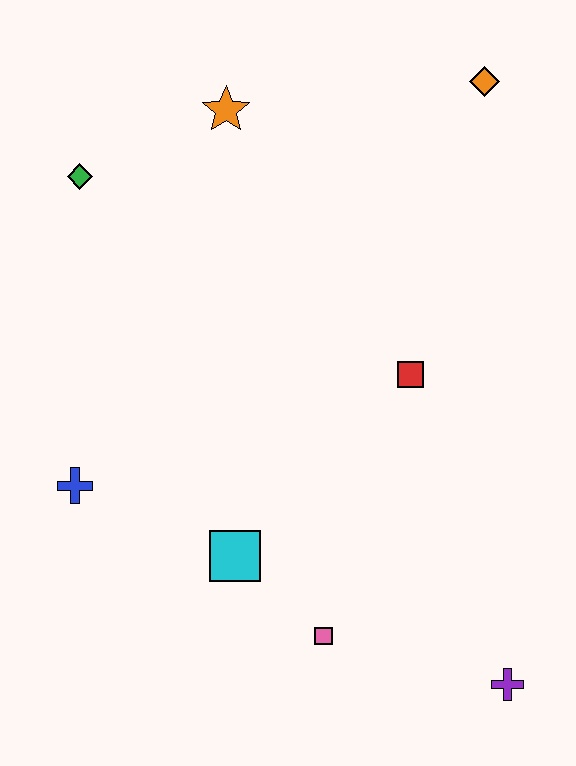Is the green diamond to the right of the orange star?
No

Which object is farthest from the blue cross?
The orange diamond is farthest from the blue cross.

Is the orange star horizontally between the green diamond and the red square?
Yes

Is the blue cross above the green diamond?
No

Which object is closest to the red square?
The cyan square is closest to the red square.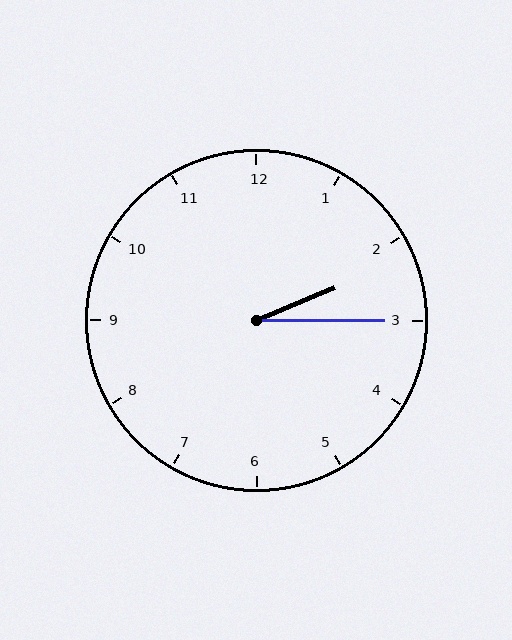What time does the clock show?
2:15.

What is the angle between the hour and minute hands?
Approximately 22 degrees.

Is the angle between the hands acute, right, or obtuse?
It is acute.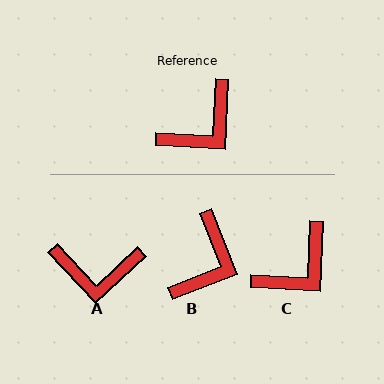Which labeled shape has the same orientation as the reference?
C.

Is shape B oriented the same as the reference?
No, it is off by about 24 degrees.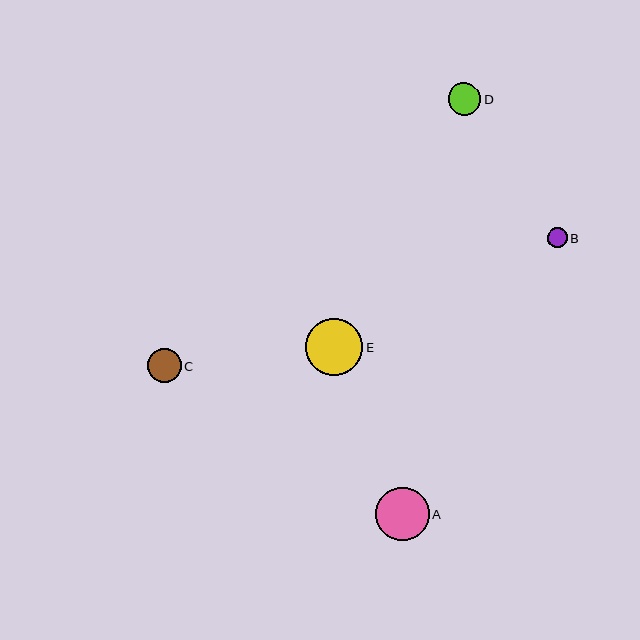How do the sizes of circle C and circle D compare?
Circle C and circle D are approximately the same size.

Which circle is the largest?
Circle E is the largest with a size of approximately 57 pixels.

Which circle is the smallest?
Circle B is the smallest with a size of approximately 20 pixels.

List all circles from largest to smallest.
From largest to smallest: E, A, C, D, B.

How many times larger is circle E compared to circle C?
Circle E is approximately 1.7 times the size of circle C.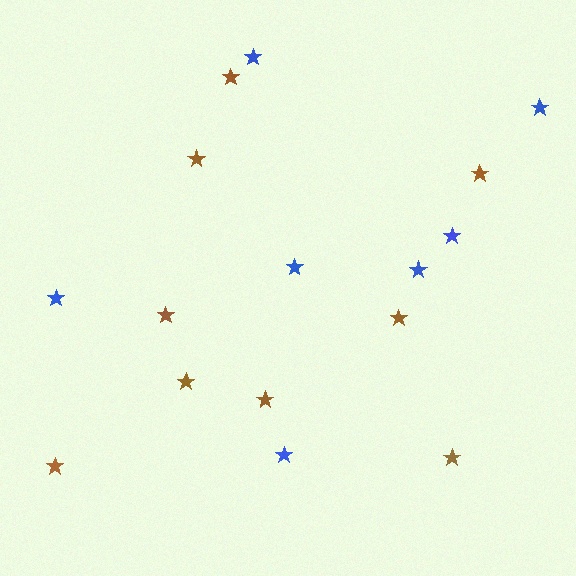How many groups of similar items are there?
There are 2 groups: one group of brown stars (9) and one group of blue stars (7).